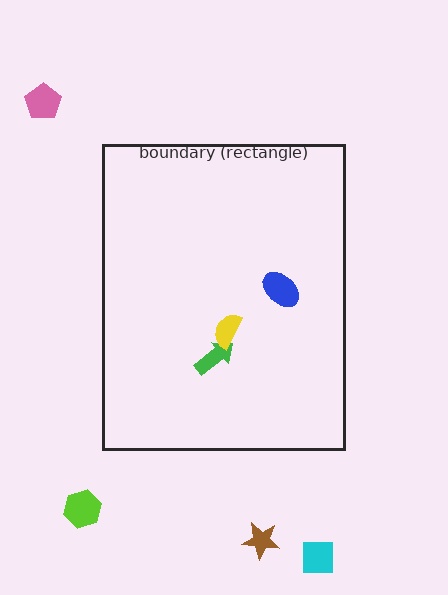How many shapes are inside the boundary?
3 inside, 4 outside.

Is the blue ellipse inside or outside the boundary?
Inside.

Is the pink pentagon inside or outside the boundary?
Outside.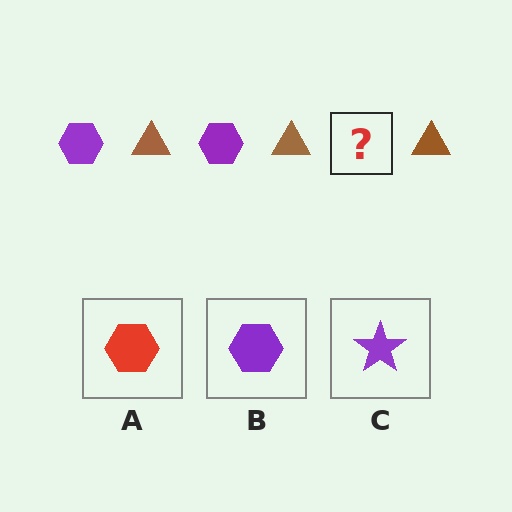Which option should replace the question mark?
Option B.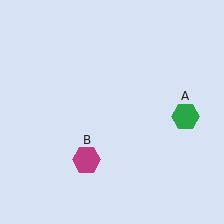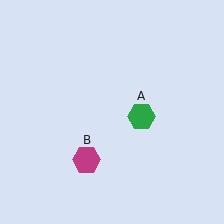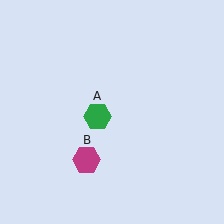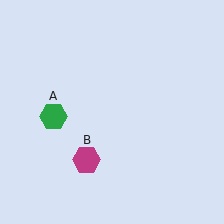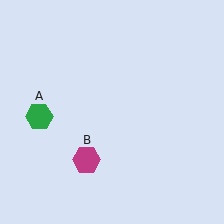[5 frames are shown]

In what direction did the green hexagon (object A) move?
The green hexagon (object A) moved left.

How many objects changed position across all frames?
1 object changed position: green hexagon (object A).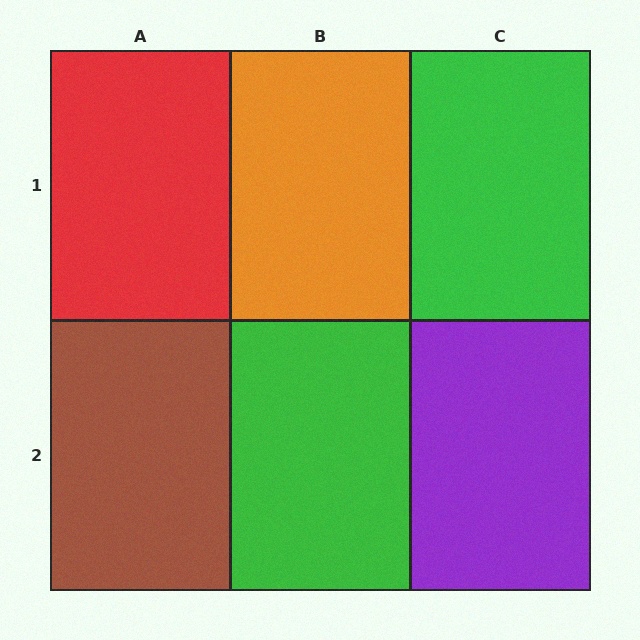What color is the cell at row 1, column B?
Orange.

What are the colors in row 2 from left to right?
Brown, green, purple.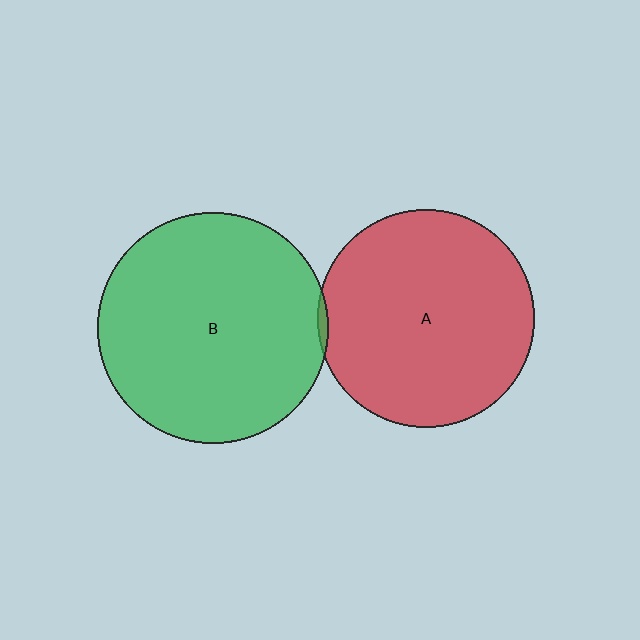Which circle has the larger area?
Circle B (green).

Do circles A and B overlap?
Yes.